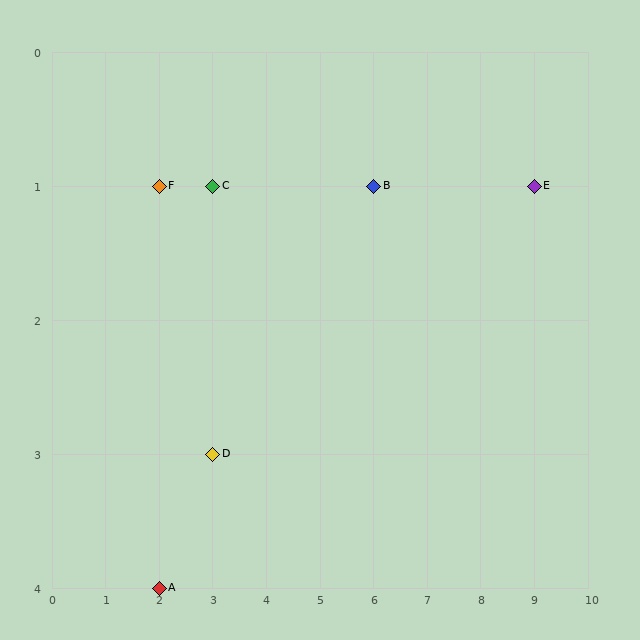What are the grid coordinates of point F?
Point F is at grid coordinates (2, 1).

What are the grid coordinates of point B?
Point B is at grid coordinates (6, 1).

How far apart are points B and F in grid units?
Points B and F are 4 columns apart.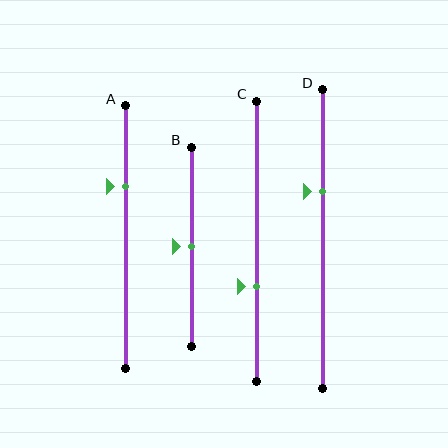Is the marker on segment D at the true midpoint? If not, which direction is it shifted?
No, the marker on segment D is shifted upward by about 16% of the segment length.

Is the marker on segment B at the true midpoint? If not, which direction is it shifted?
Yes, the marker on segment B is at the true midpoint.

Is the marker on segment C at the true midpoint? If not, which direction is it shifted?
No, the marker on segment C is shifted downward by about 16% of the segment length.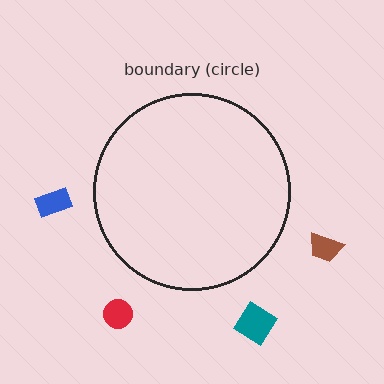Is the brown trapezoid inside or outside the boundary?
Outside.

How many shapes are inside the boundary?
0 inside, 4 outside.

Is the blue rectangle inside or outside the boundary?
Outside.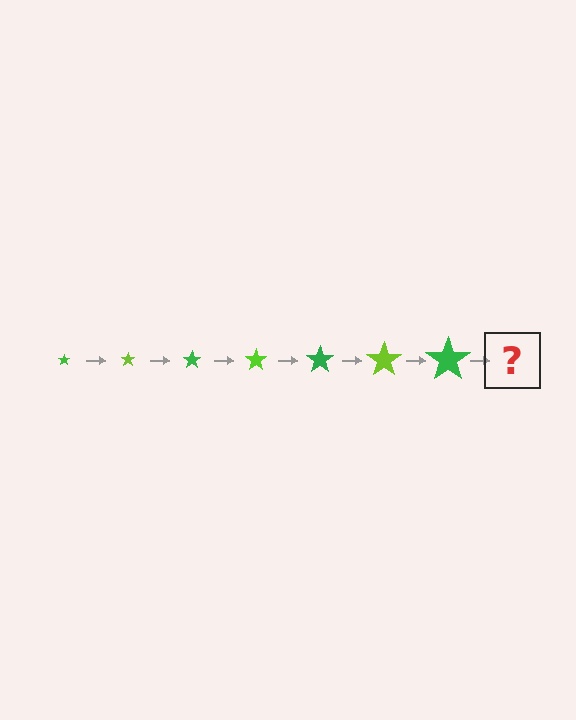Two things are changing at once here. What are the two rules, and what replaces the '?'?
The two rules are that the star grows larger each step and the color cycles through green and lime. The '?' should be a lime star, larger than the previous one.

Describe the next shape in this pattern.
It should be a lime star, larger than the previous one.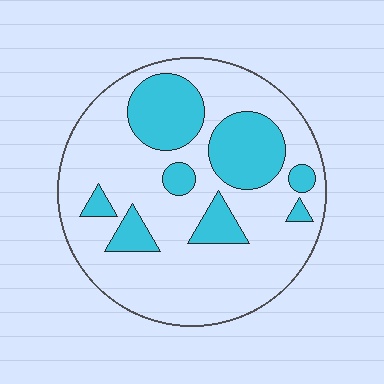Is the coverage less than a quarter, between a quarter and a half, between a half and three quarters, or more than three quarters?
Between a quarter and a half.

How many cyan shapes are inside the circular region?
8.